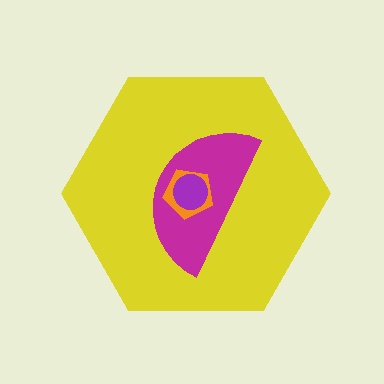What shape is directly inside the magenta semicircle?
The orange pentagon.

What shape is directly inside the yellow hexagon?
The magenta semicircle.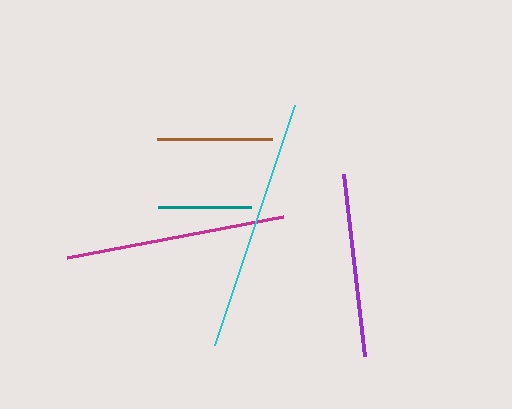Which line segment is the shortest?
The teal line is the shortest at approximately 93 pixels.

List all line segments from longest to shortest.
From longest to shortest: cyan, magenta, purple, brown, teal.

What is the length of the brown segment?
The brown segment is approximately 114 pixels long.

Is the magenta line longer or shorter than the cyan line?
The cyan line is longer than the magenta line.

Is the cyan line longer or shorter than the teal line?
The cyan line is longer than the teal line.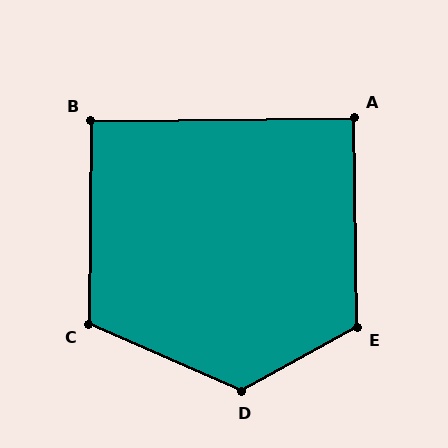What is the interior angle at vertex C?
Approximately 113 degrees (obtuse).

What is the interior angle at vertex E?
Approximately 118 degrees (obtuse).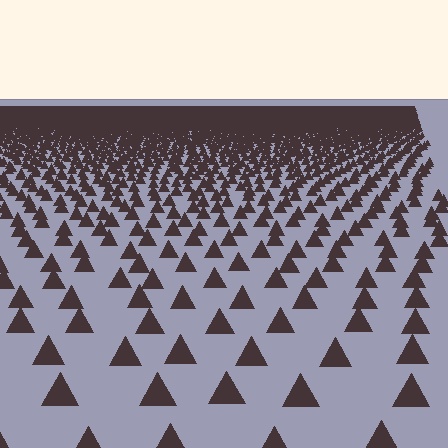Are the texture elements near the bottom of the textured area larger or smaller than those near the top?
Larger. Near the bottom, elements are closer to the viewer and appear at a bigger on-screen size.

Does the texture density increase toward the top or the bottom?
Density increases toward the top.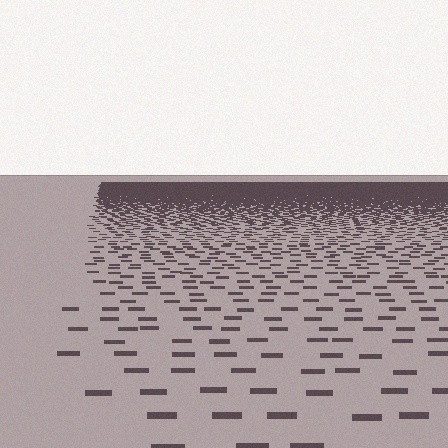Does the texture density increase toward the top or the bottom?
Density increases toward the top.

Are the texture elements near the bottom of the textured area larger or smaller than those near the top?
Larger. Near the bottom, elements are closer to the viewer and appear at a bigger on-screen size.